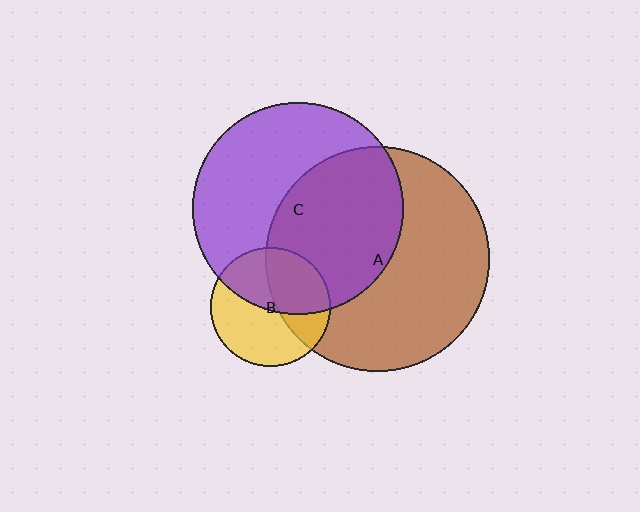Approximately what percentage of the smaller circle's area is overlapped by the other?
Approximately 40%.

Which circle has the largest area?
Circle A (brown).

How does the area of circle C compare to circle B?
Approximately 3.1 times.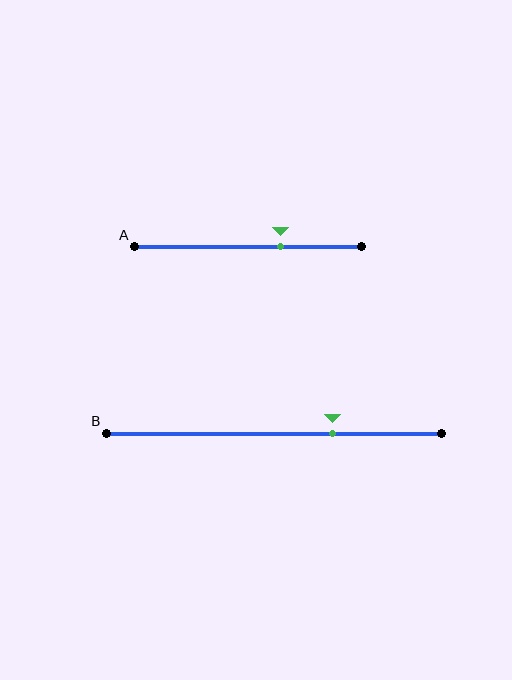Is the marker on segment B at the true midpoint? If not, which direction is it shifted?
No, the marker on segment B is shifted to the right by about 17% of the segment length.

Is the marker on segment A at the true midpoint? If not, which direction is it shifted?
No, the marker on segment A is shifted to the right by about 15% of the segment length.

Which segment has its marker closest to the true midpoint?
Segment A has its marker closest to the true midpoint.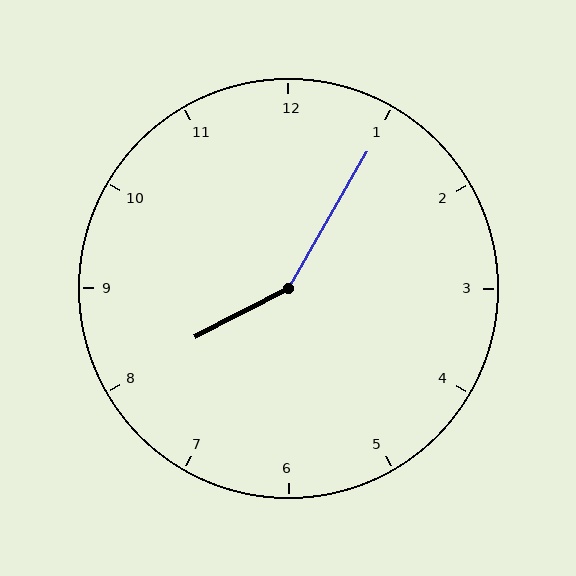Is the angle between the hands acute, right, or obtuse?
It is obtuse.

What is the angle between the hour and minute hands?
Approximately 148 degrees.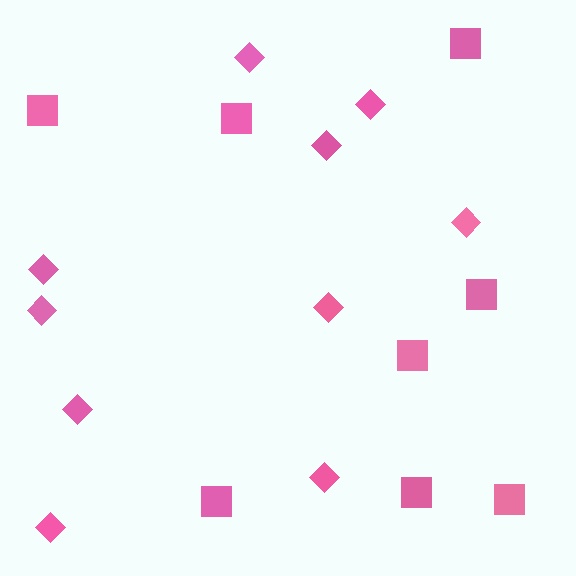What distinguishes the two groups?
There are 2 groups: one group of squares (8) and one group of diamonds (10).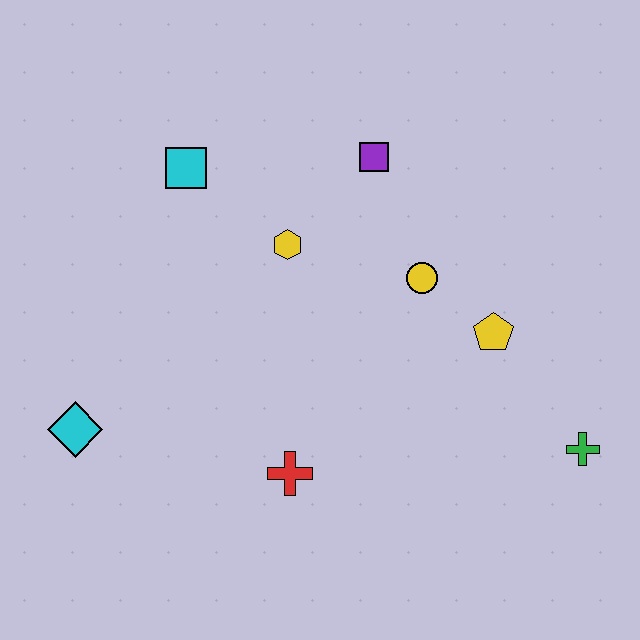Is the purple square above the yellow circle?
Yes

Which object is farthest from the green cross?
The cyan diamond is farthest from the green cross.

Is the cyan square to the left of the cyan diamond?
No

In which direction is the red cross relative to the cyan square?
The red cross is below the cyan square.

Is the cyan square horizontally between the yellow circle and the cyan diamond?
Yes